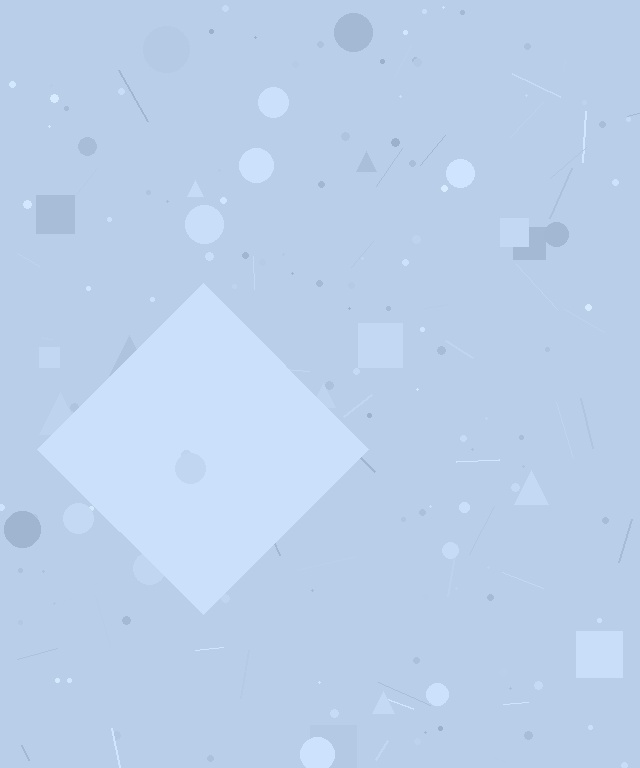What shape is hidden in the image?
A diamond is hidden in the image.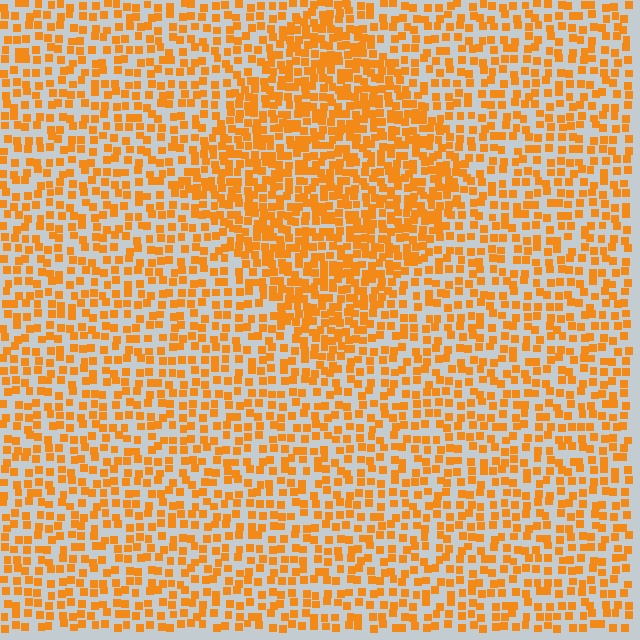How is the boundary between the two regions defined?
The boundary is defined by a change in element density (approximately 1.7x ratio). All elements are the same color, size, and shape.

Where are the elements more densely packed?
The elements are more densely packed inside the diamond boundary.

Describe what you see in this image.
The image contains small orange elements arranged at two different densities. A diamond-shaped region is visible where the elements are more densely packed than the surrounding area.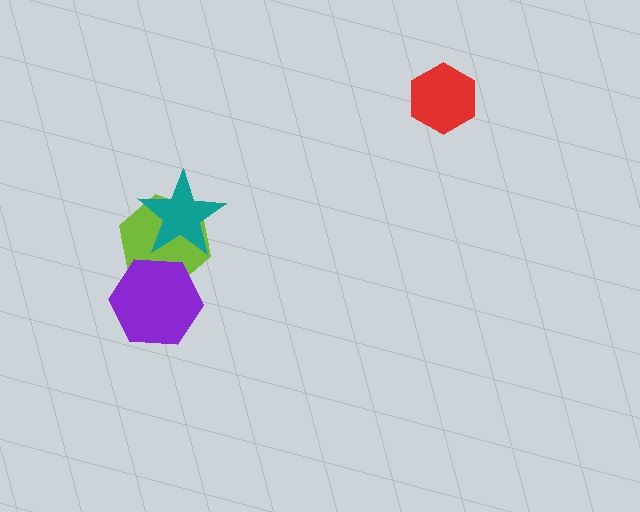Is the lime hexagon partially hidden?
Yes, it is partially covered by another shape.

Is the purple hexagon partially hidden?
No, no other shape covers it.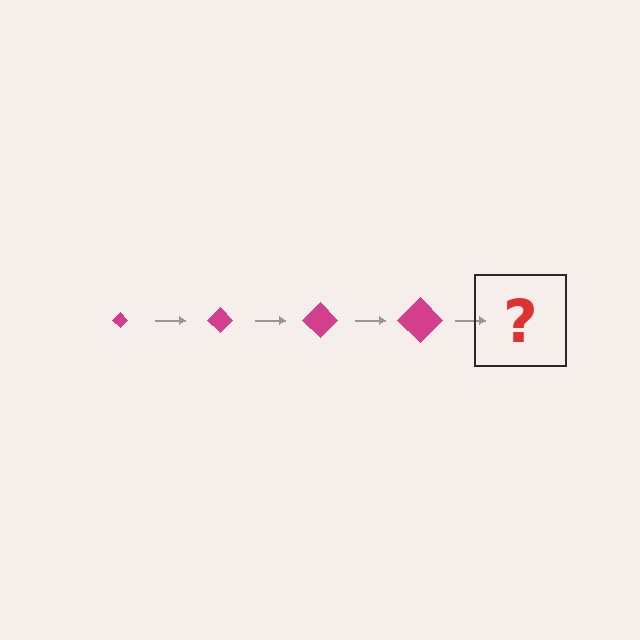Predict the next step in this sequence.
The next step is a magenta diamond, larger than the previous one.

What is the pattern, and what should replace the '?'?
The pattern is that the diamond gets progressively larger each step. The '?' should be a magenta diamond, larger than the previous one.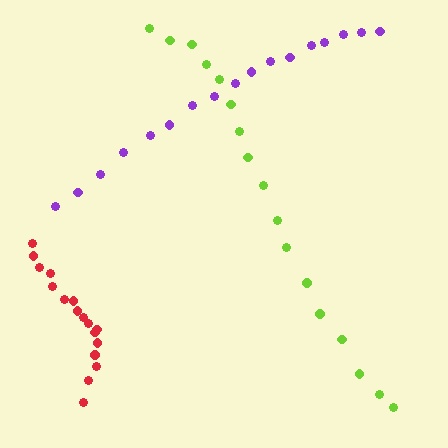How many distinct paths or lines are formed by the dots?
There are 3 distinct paths.